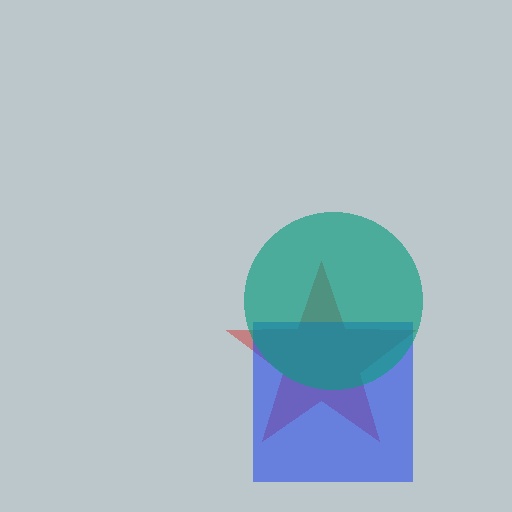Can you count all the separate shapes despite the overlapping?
Yes, there are 3 separate shapes.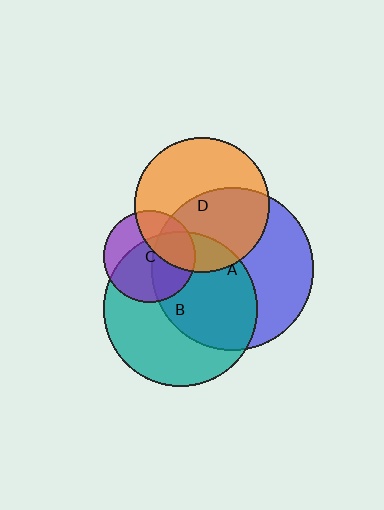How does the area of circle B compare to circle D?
Approximately 1.3 times.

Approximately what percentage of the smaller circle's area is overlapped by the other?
Approximately 50%.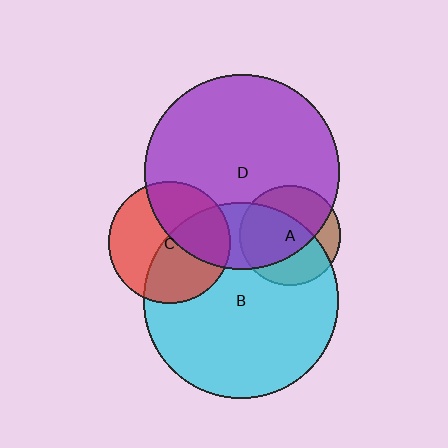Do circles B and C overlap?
Yes.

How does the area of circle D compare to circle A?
Approximately 3.8 times.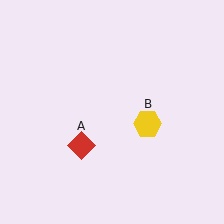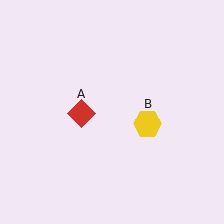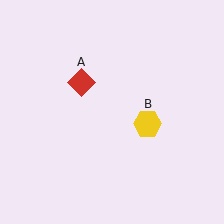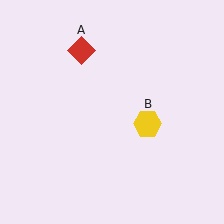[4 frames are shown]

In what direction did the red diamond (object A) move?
The red diamond (object A) moved up.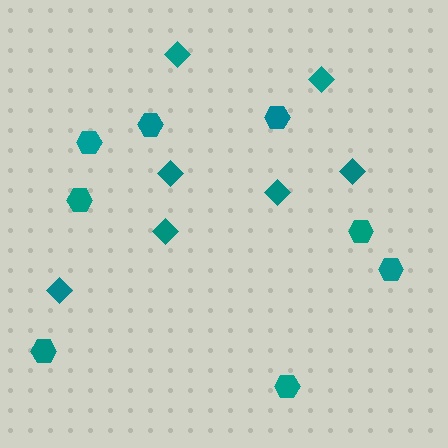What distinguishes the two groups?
There are 2 groups: one group of diamonds (7) and one group of hexagons (8).